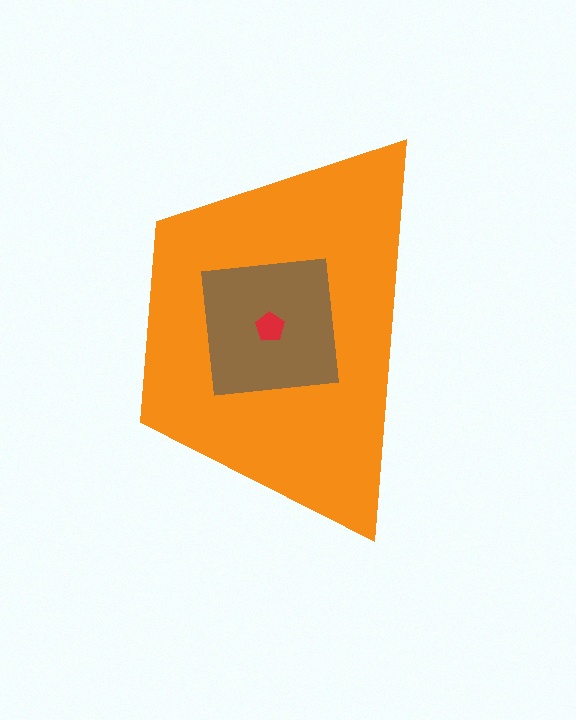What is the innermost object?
The red pentagon.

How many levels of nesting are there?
3.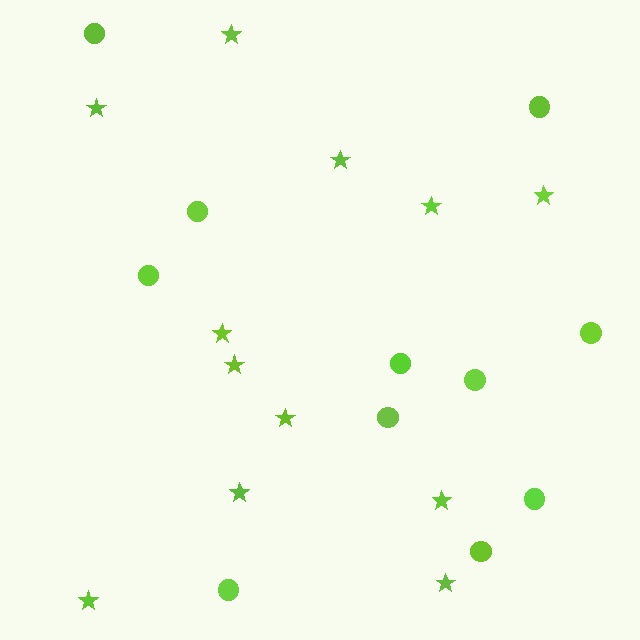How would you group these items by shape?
There are 2 groups: one group of circles (11) and one group of stars (12).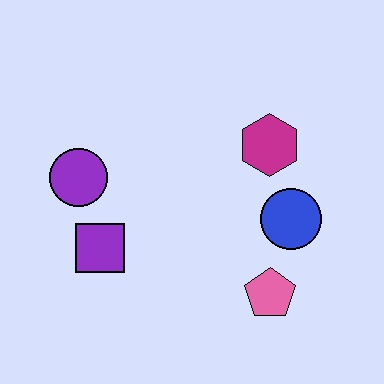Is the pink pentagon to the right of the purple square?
Yes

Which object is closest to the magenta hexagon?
The blue circle is closest to the magenta hexagon.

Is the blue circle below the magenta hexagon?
Yes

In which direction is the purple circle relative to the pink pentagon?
The purple circle is to the left of the pink pentagon.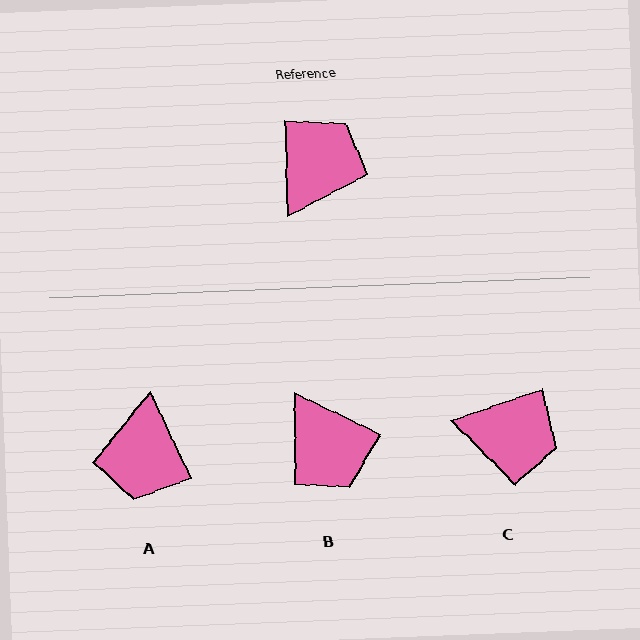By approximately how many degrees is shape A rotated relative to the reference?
Approximately 157 degrees clockwise.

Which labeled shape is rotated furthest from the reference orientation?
A, about 157 degrees away.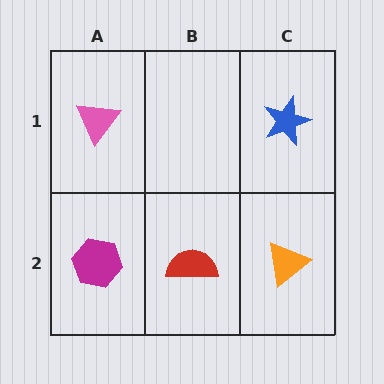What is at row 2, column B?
A red semicircle.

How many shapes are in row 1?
2 shapes.